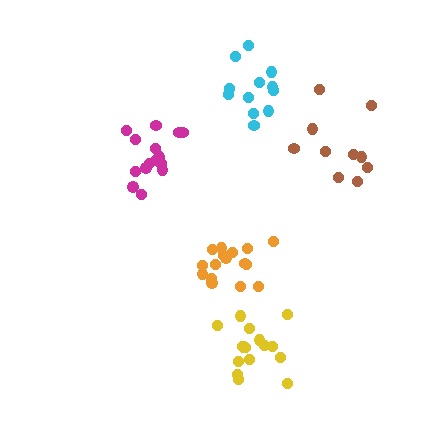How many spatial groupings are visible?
There are 5 spatial groupings.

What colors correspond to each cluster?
The clusters are colored: magenta, cyan, orange, brown, yellow.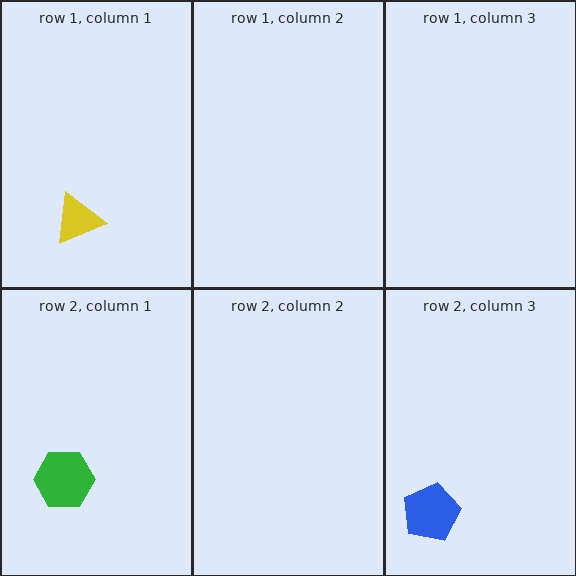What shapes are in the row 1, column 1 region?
The yellow triangle.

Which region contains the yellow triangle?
The row 1, column 1 region.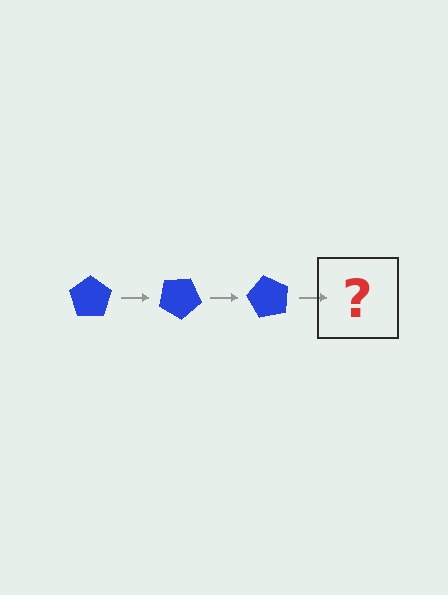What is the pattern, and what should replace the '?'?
The pattern is that the pentagon rotates 30 degrees each step. The '?' should be a blue pentagon rotated 90 degrees.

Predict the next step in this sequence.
The next step is a blue pentagon rotated 90 degrees.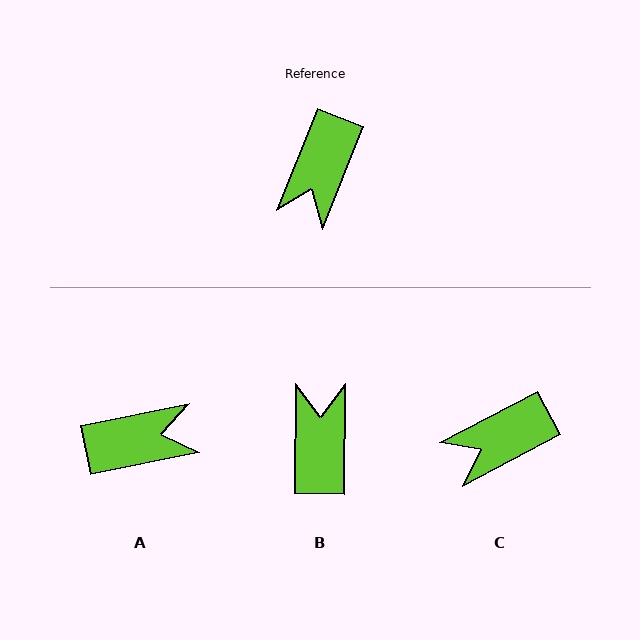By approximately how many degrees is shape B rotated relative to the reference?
Approximately 158 degrees clockwise.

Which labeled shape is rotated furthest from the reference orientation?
B, about 158 degrees away.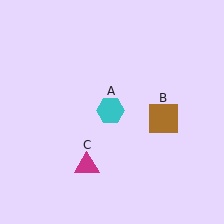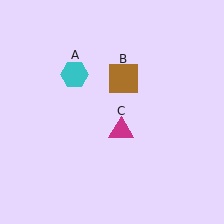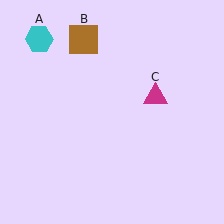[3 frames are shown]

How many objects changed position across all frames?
3 objects changed position: cyan hexagon (object A), brown square (object B), magenta triangle (object C).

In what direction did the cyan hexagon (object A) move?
The cyan hexagon (object A) moved up and to the left.